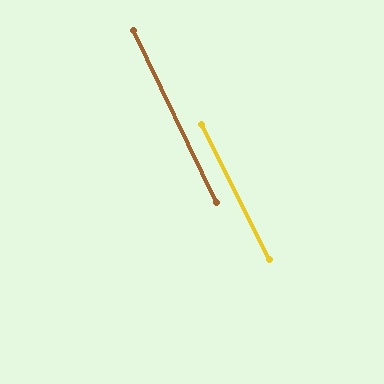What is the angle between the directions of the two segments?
Approximately 1 degree.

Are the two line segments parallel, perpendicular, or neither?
Parallel — their directions differ by only 1.1°.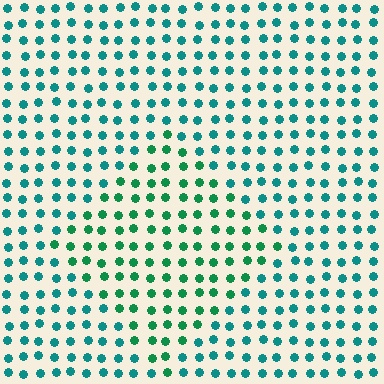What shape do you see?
I see a diamond.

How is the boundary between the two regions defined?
The boundary is defined purely by a slight shift in hue (about 30 degrees). Spacing, size, and orientation are identical on both sides.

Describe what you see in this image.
The image is filled with small teal elements in a uniform arrangement. A diamond-shaped region is visible where the elements are tinted to a slightly different hue, forming a subtle color boundary.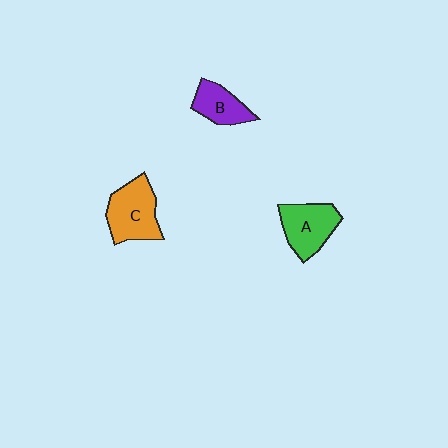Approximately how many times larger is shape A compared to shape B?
Approximately 1.4 times.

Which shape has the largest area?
Shape C (orange).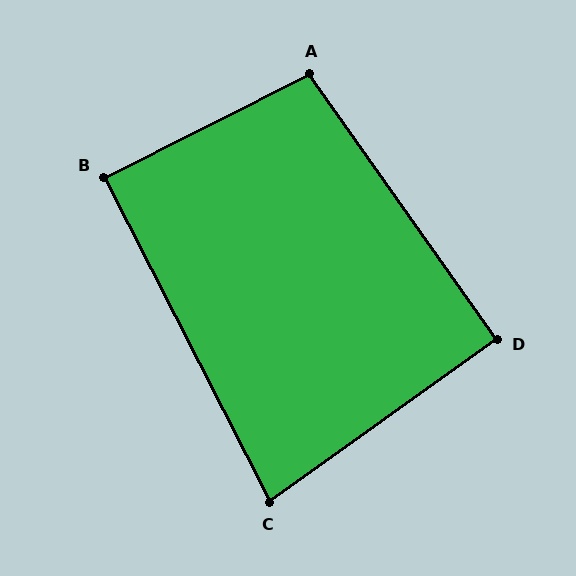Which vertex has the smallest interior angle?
C, at approximately 82 degrees.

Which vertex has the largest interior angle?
A, at approximately 98 degrees.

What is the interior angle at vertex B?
Approximately 90 degrees (approximately right).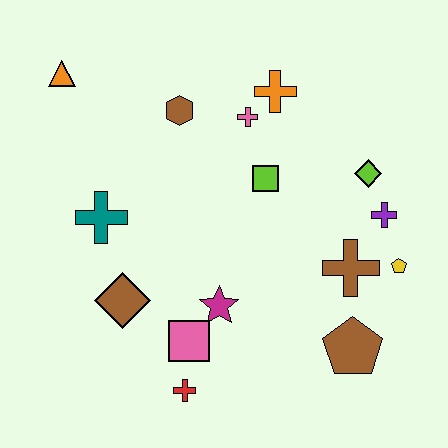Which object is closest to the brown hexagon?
The pink cross is closest to the brown hexagon.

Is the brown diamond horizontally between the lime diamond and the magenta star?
No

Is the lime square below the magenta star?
No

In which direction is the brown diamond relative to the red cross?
The brown diamond is above the red cross.